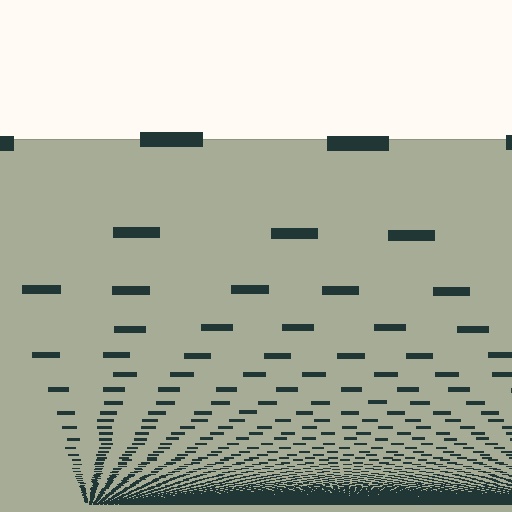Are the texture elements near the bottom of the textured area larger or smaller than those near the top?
Smaller. The gradient is inverted — elements near the bottom are smaller and denser.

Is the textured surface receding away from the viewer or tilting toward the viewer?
The surface appears to tilt toward the viewer. Texture elements get larger and sparser toward the top.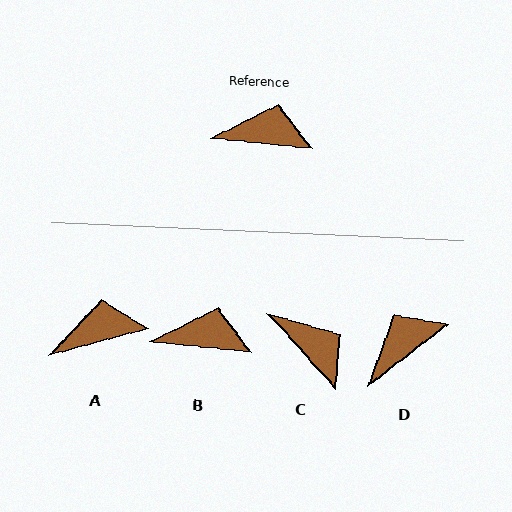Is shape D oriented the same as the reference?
No, it is off by about 43 degrees.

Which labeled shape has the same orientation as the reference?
B.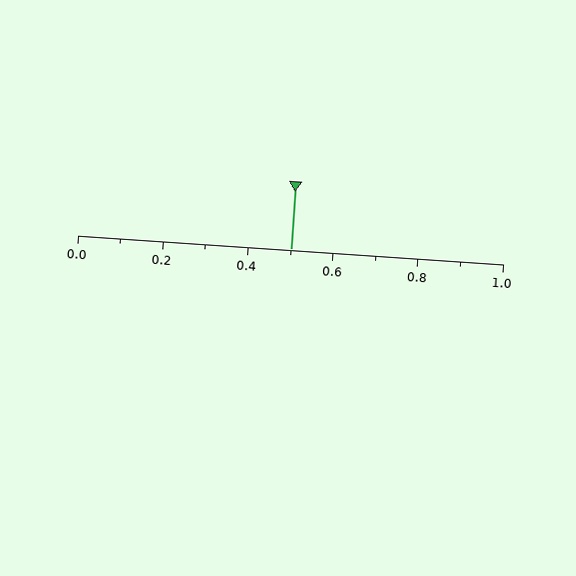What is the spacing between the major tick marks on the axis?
The major ticks are spaced 0.2 apart.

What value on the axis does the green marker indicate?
The marker indicates approximately 0.5.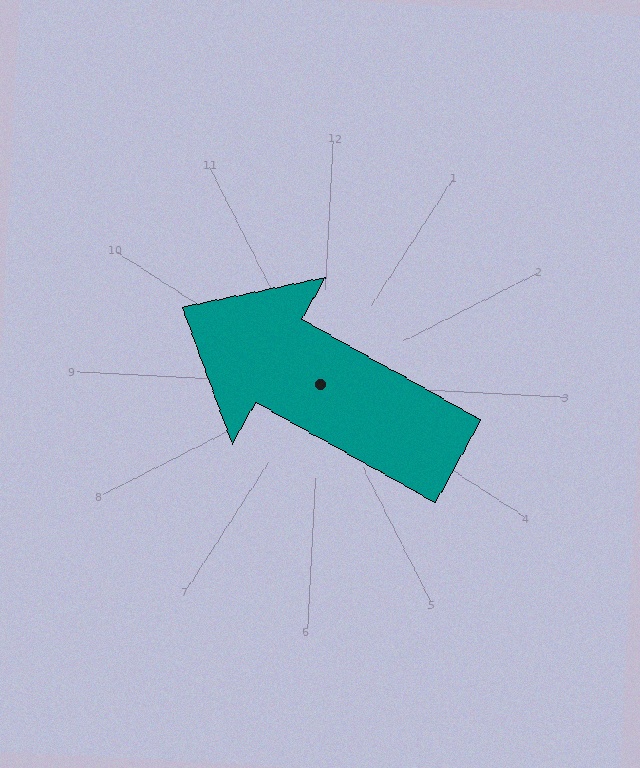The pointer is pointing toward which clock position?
Roughly 10 o'clock.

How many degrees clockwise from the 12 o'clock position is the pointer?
Approximately 296 degrees.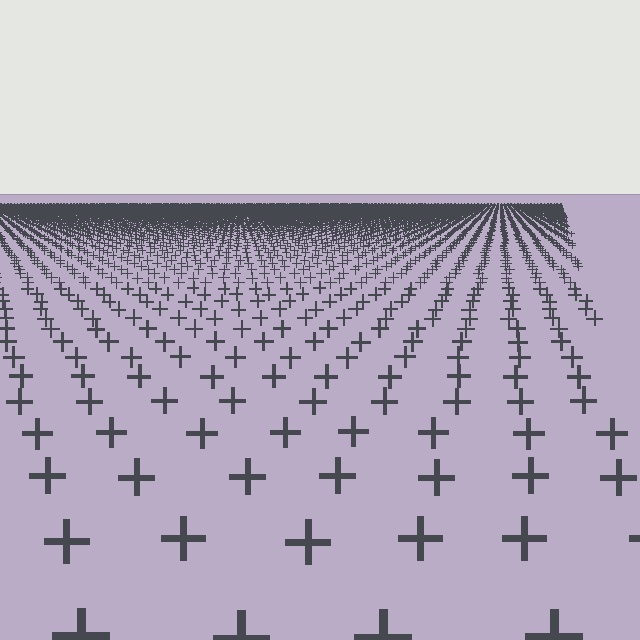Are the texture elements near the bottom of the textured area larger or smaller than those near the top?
Larger. Near the bottom, elements are closer to the viewer and appear at a bigger on-screen size.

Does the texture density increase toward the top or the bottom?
Density increases toward the top.